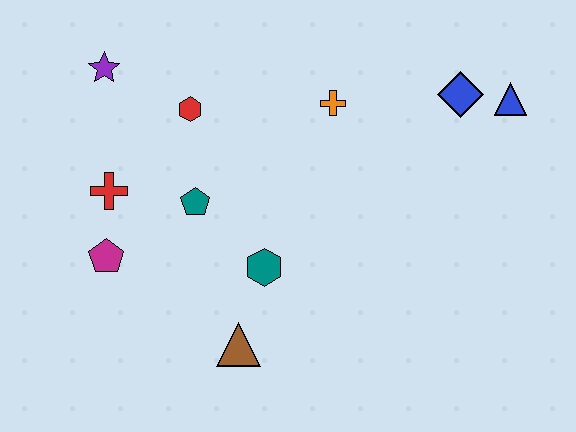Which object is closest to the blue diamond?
The blue triangle is closest to the blue diamond.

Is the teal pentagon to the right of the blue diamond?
No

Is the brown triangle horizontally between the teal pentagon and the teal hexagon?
Yes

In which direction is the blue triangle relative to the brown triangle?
The blue triangle is to the right of the brown triangle.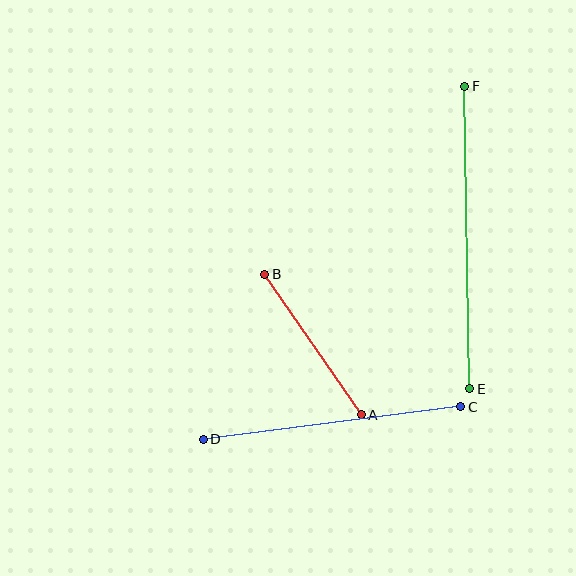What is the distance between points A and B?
The distance is approximately 171 pixels.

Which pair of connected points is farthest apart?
Points E and F are farthest apart.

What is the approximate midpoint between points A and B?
The midpoint is at approximately (313, 345) pixels.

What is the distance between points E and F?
The distance is approximately 303 pixels.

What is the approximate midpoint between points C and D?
The midpoint is at approximately (332, 423) pixels.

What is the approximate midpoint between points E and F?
The midpoint is at approximately (467, 237) pixels.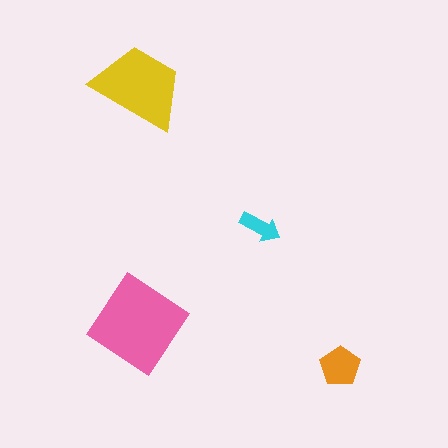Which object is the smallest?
The cyan arrow.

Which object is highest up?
The yellow trapezoid is topmost.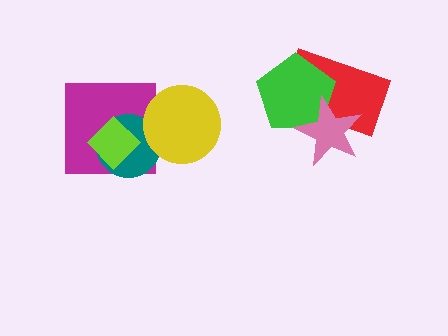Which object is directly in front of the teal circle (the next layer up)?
The yellow circle is directly in front of the teal circle.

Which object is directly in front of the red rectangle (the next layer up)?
The green pentagon is directly in front of the red rectangle.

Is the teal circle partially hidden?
Yes, it is partially covered by another shape.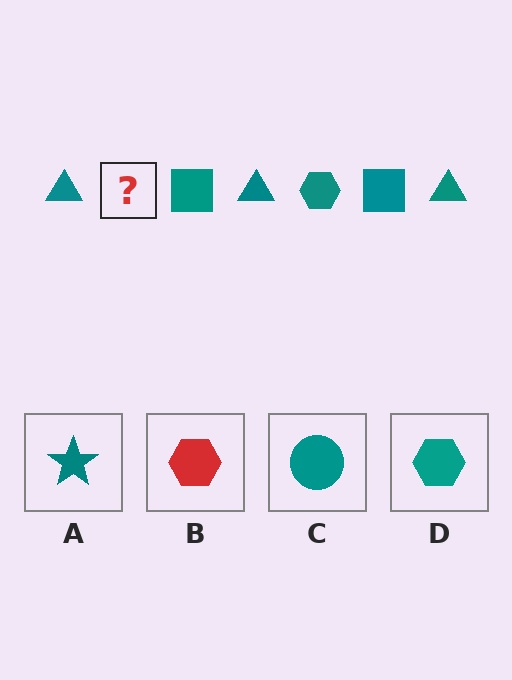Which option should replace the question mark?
Option D.